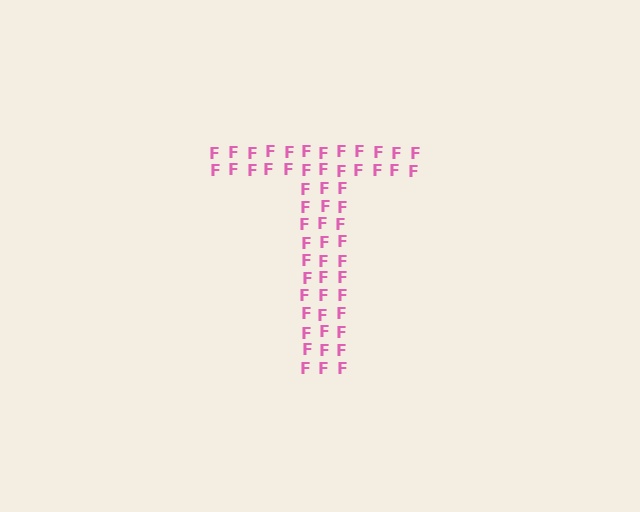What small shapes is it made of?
It is made of small letter F's.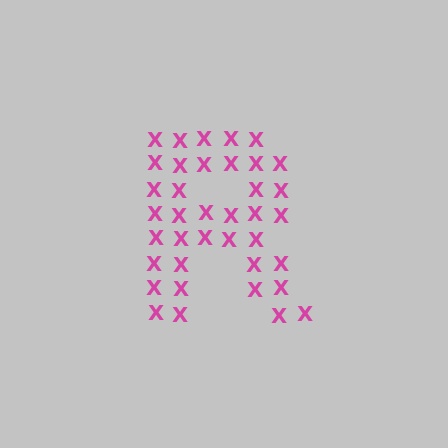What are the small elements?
The small elements are letter X's.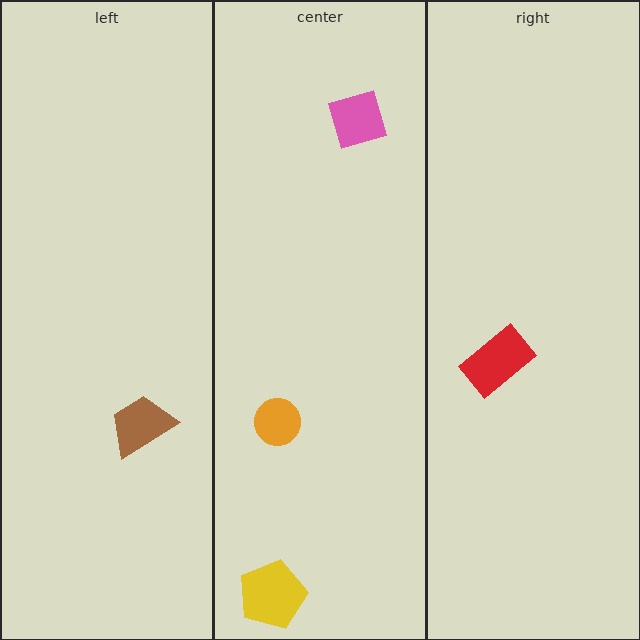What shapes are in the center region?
The pink square, the yellow pentagon, the orange circle.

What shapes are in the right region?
The red rectangle.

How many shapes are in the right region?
1.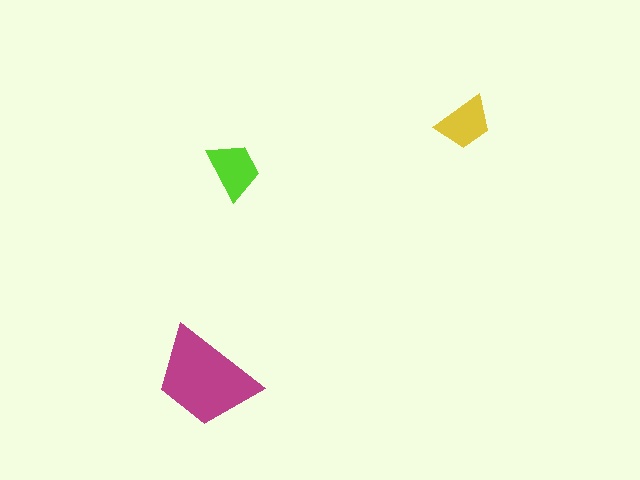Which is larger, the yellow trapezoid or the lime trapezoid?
The lime one.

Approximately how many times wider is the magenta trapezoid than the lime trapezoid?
About 2 times wider.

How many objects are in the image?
There are 3 objects in the image.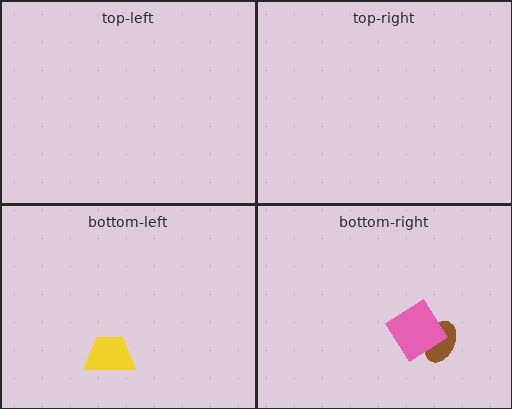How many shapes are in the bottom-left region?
1.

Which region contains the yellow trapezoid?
The bottom-left region.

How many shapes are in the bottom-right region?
2.